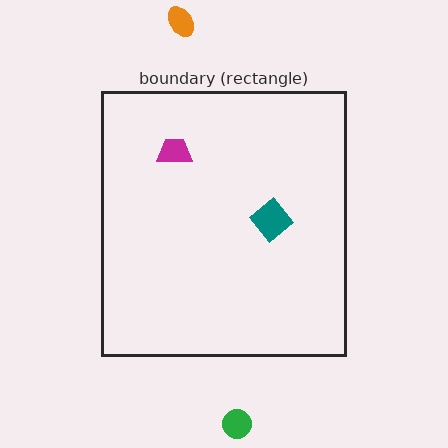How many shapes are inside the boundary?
2 inside, 2 outside.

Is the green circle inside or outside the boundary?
Outside.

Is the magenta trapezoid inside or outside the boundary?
Inside.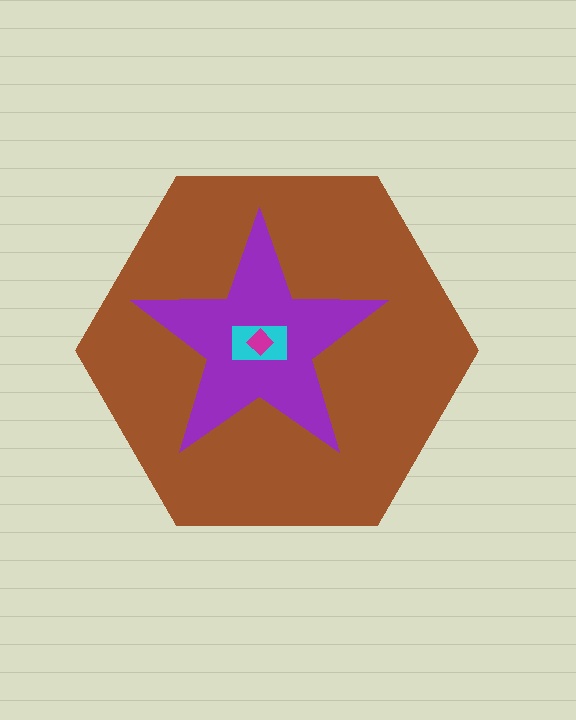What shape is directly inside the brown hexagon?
The purple star.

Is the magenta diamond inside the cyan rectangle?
Yes.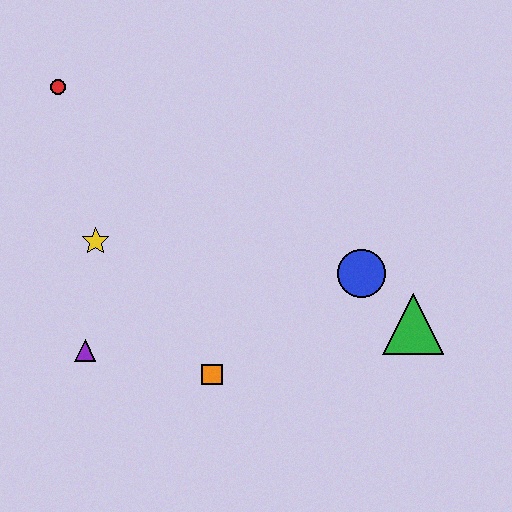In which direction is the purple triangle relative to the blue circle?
The purple triangle is to the left of the blue circle.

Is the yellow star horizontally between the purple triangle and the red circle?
No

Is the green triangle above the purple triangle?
Yes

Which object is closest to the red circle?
The yellow star is closest to the red circle.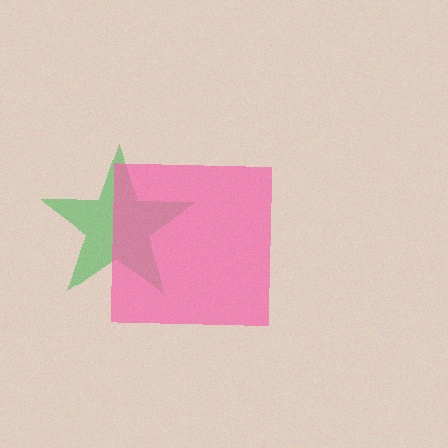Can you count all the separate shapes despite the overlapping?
Yes, there are 2 separate shapes.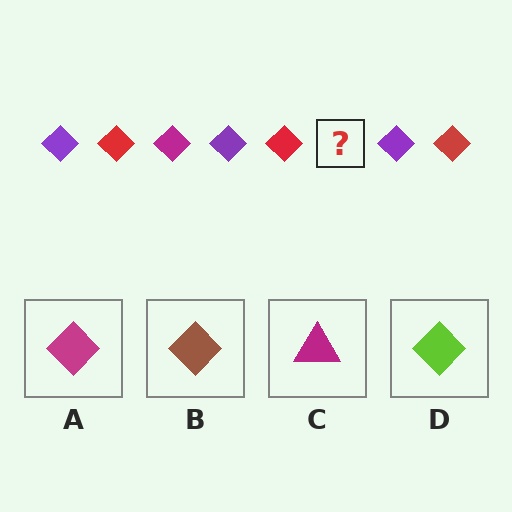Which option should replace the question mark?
Option A.